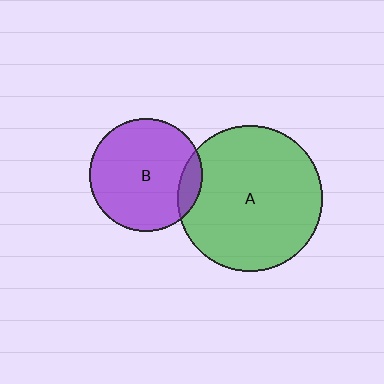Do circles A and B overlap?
Yes.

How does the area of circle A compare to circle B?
Approximately 1.7 times.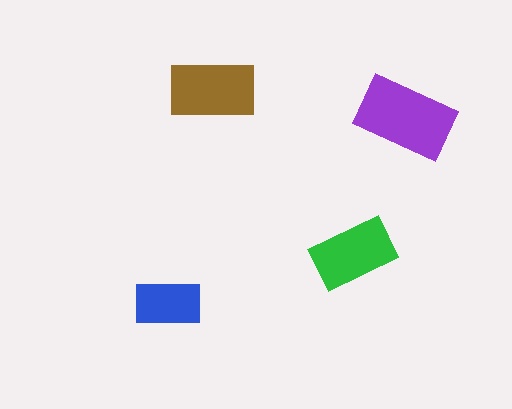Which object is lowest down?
The blue rectangle is bottommost.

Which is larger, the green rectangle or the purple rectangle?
The purple one.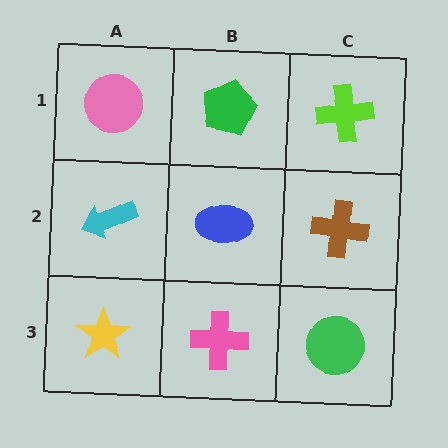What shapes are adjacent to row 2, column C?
A lime cross (row 1, column C), a green circle (row 3, column C), a blue ellipse (row 2, column B).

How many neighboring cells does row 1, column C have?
2.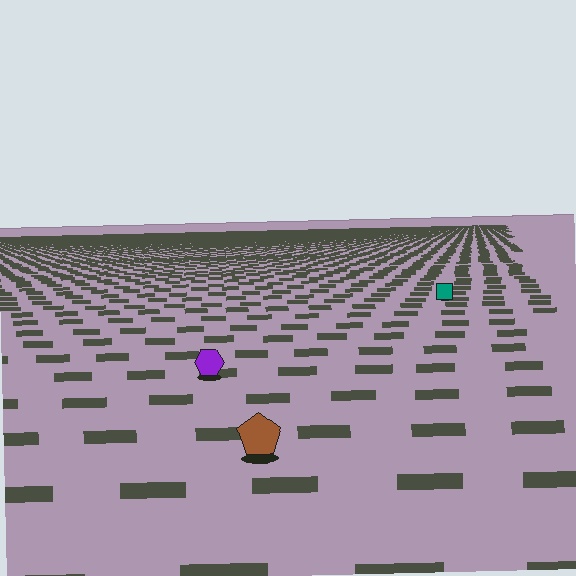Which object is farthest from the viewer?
The teal square is farthest from the viewer. It appears smaller and the ground texture around it is denser.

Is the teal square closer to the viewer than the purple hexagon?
No. The purple hexagon is closer — you can tell from the texture gradient: the ground texture is coarser near it.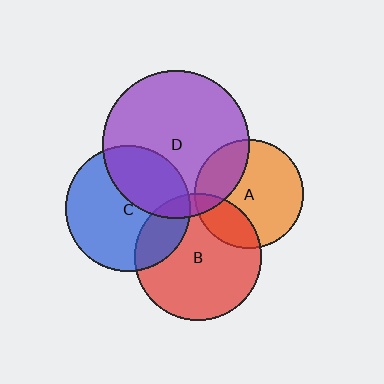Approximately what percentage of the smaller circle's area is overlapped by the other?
Approximately 10%.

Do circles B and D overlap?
Yes.